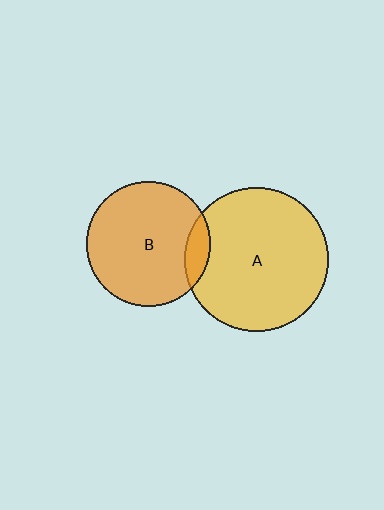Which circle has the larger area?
Circle A (yellow).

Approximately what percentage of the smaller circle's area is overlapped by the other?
Approximately 10%.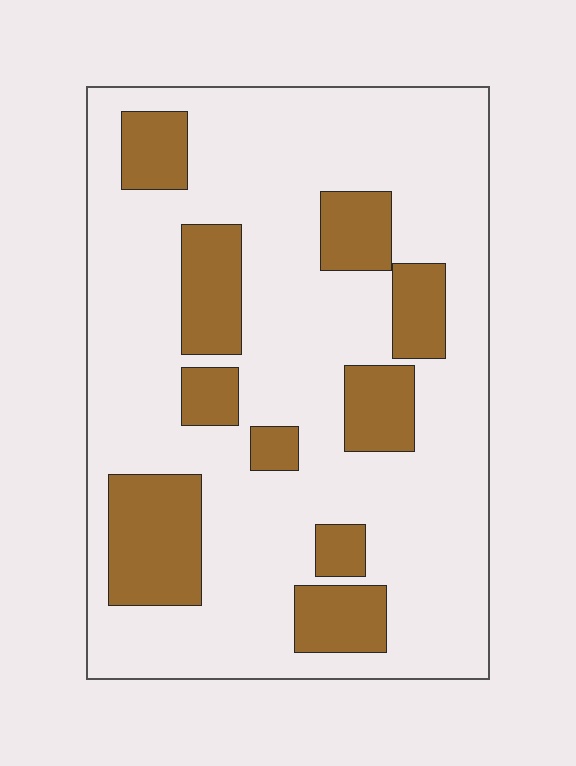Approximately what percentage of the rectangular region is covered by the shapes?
Approximately 25%.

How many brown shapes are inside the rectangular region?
10.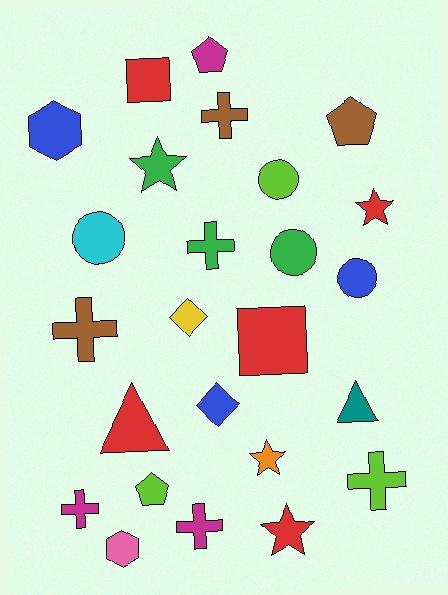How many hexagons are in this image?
There are 2 hexagons.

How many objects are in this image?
There are 25 objects.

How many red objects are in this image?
There are 5 red objects.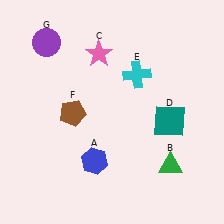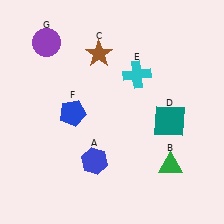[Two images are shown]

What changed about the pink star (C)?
In Image 1, C is pink. In Image 2, it changed to brown.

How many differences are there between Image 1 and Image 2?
There are 2 differences between the two images.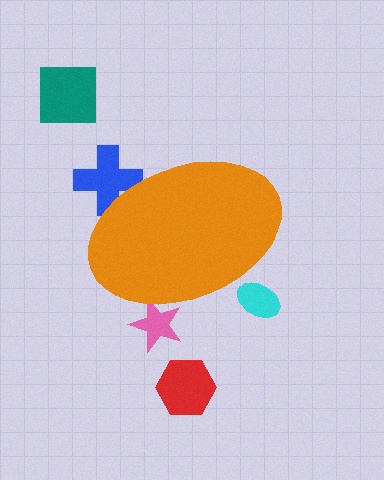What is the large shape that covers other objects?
An orange ellipse.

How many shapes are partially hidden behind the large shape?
3 shapes are partially hidden.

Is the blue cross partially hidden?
Yes, the blue cross is partially hidden behind the orange ellipse.